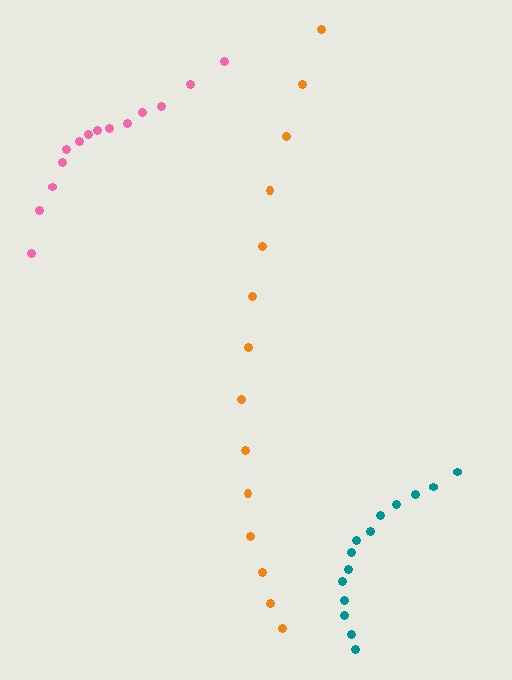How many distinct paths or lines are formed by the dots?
There are 3 distinct paths.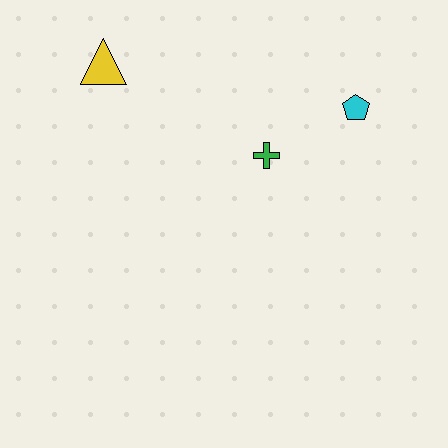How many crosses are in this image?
There is 1 cross.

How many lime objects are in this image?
There are no lime objects.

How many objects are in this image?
There are 3 objects.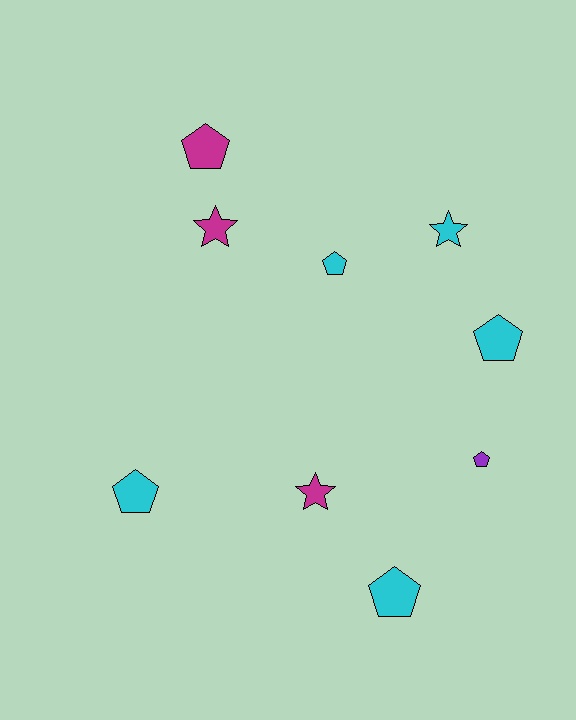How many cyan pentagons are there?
There are 4 cyan pentagons.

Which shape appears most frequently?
Pentagon, with 6 objects.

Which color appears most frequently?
Cyan, with 5 objects.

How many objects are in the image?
There are 9 objects.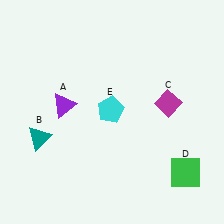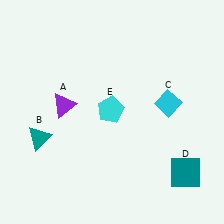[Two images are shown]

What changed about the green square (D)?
In Image 1, D is green. In Image 2, it changed to teal.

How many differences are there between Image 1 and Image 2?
There are 2 differences between the two images.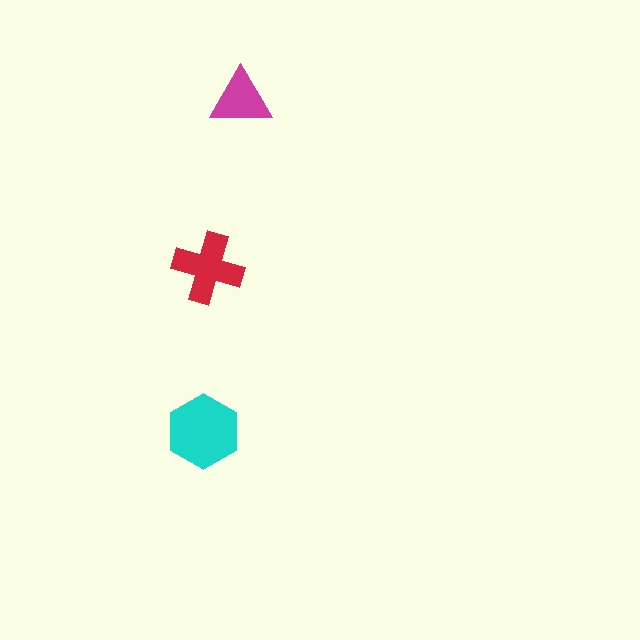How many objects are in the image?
There are 3 objects in the image.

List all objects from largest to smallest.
The cyan hexagon, the red cross, the magenta triangle.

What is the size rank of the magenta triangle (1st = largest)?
3rd.